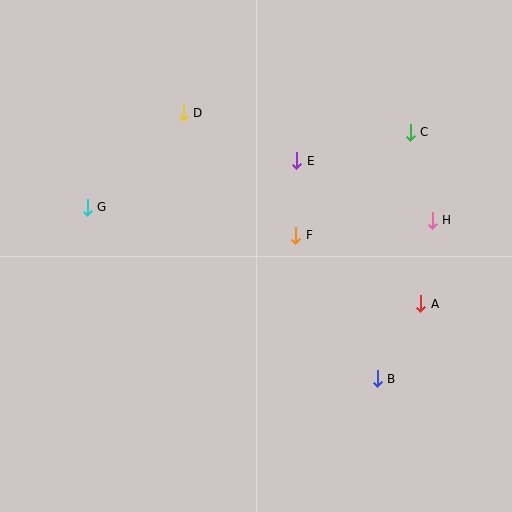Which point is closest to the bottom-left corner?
Point G is closest to the bottom-left corner.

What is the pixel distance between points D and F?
The distance between D and F is 167 pixels.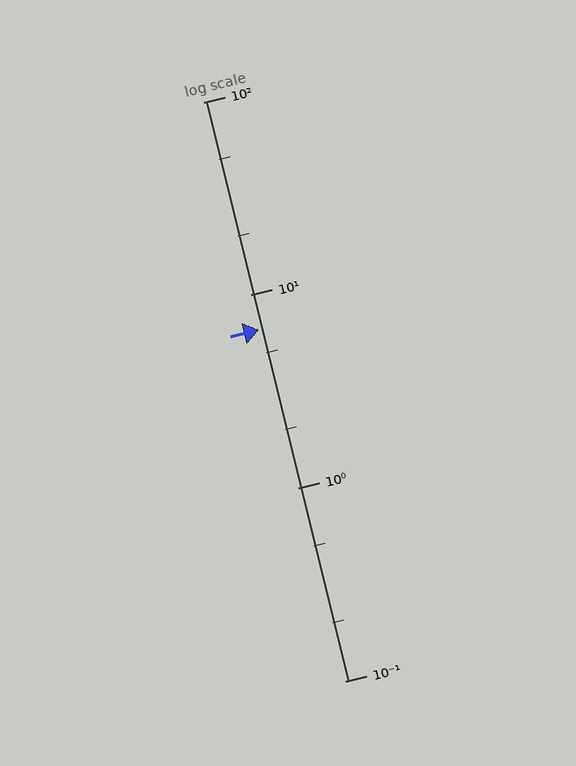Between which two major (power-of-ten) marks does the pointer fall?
The pointer is between 1 and 10.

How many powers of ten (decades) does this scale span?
The scale spans 3 decades, from 0.1 to 100.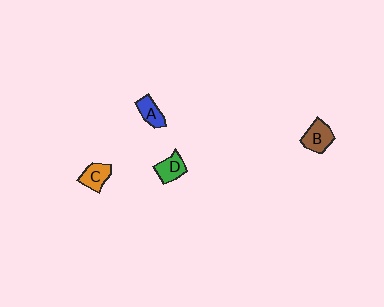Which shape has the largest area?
Shape B (brown).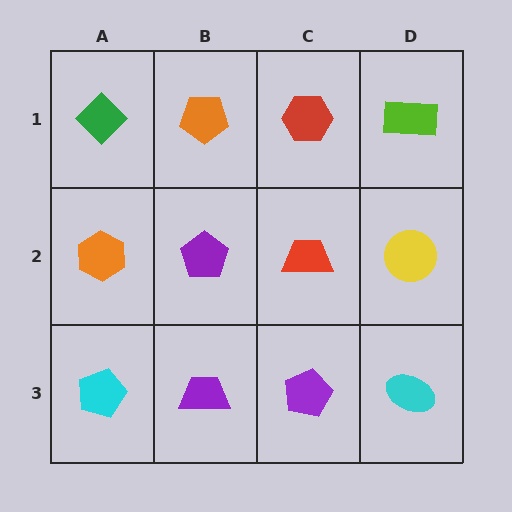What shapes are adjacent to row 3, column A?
An orange hexagon (row 2, column A), a purple trapezoid (row 3, column B).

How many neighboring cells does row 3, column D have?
2.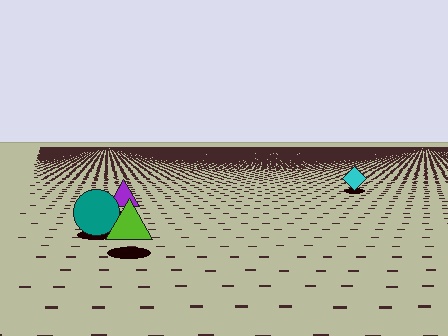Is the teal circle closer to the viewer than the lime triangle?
No. The lime triangle is closer — you can tell from the texture gradient: the ground texture is coarser near it.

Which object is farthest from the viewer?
The cyan diamond is farthest from the viewer. It appears smaller and the ground texture around it is denser.